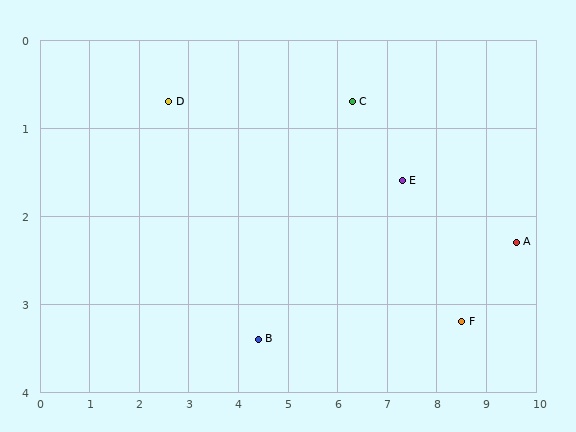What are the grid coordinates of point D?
Point D is at approximately (2.6, 0.7).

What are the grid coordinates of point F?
Point F is at approximately (8.5, 3.2).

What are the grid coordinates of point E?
Point E is at approximately (7.3, 1.6).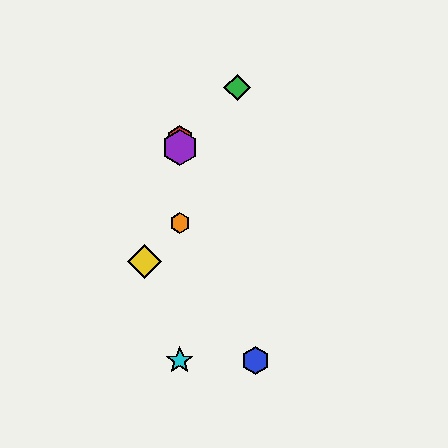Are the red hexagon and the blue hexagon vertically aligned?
No, the red hexagon is at x≈180 and the blue hexagon is at x≈255.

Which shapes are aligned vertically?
The red hexagon, the purple hexagon, the orange hexagon, the cyan star are aligned vertically.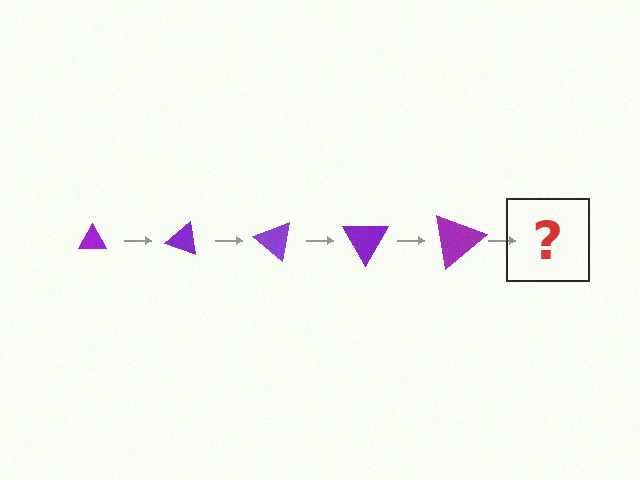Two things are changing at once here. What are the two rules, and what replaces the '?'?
The two rules are that the triangle grows larger each step and it rotates 20 degrees each step. The '?' should be a triangle, larger than the previous one and rotated 100 degrees from the start.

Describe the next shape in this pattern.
It should be a triangle, larger than the previous one and rotated 100 degrees from the start.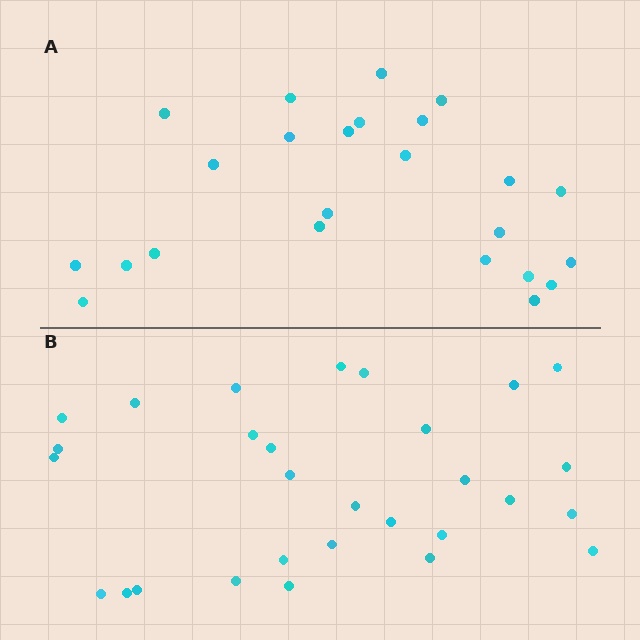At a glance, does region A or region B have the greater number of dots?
Region B (the bottom region) has more dots.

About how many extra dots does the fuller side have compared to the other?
Region B has about 5 more dots than region A.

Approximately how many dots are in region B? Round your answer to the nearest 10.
About 30 dots. (The exact count is 29, which rounds to 30.)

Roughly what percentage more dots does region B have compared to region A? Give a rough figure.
About 20% more.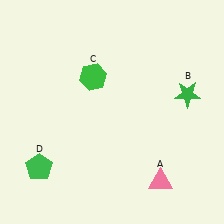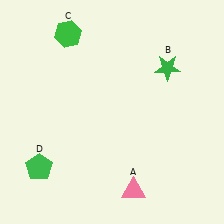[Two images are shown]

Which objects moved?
The objects that moved are: the pink triangle (A), the green star (B), the green hexagon (C).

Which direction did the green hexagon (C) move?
The green hexagon (C) moved up.